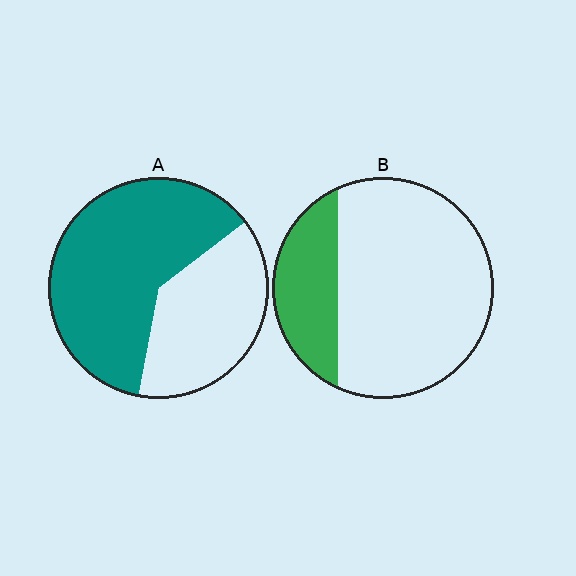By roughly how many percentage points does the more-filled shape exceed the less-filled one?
By roughly 35 percentage points (A over B).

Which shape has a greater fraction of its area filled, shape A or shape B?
Shape A.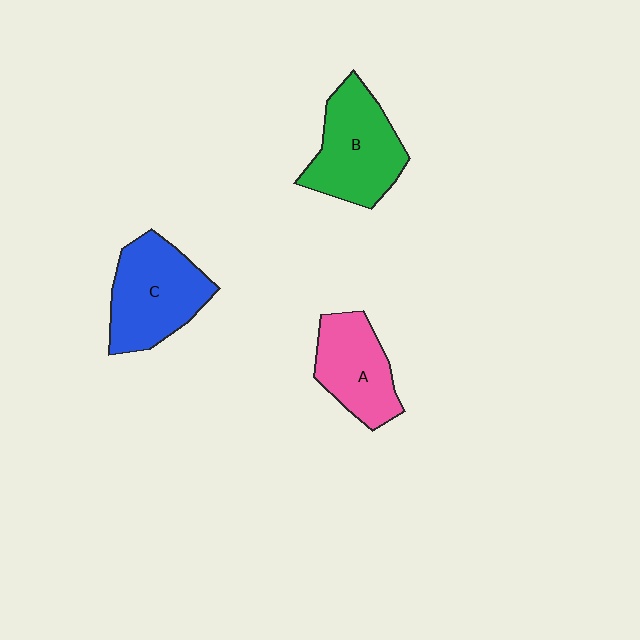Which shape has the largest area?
Shape C (blue).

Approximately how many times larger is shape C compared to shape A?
Approximately 1.3 times.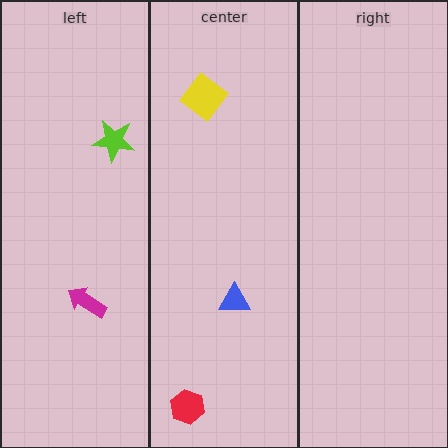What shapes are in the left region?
The lime star, the magenta arrow.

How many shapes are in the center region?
3.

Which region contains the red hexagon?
The center region.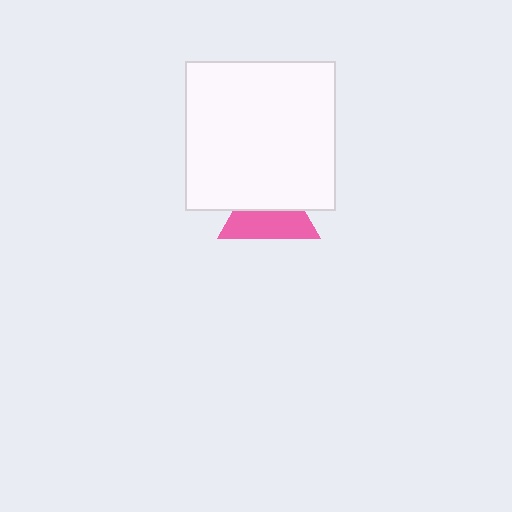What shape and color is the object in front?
The object in front is a white square.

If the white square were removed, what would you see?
You would see the complete pink triangle.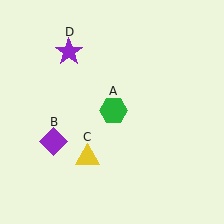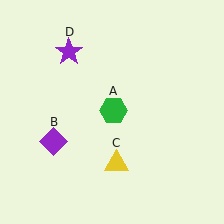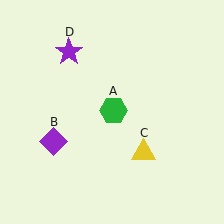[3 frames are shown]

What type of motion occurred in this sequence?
The yellow triangle (object C) rotated counterclockwise around the center of the scene.